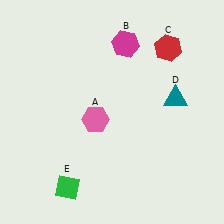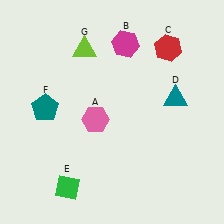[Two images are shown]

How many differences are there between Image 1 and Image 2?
There are 2 differences between the two images.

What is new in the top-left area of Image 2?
A lime triangle (G) was added in the top-left area of Image 2.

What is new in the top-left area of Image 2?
A teal pentagon (F) was added in the top-left area of Image 2.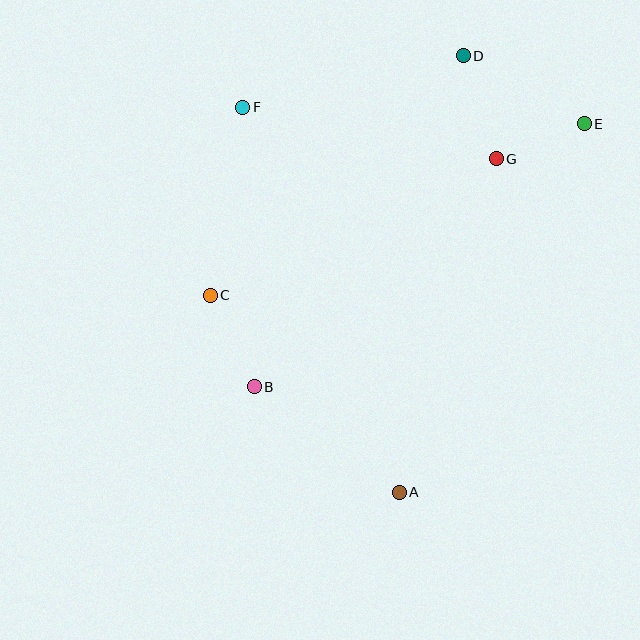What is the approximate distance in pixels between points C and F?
The distance between C and F is approximately 191 pixels.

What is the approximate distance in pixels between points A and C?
The distance between A and C is approximately 273 pixels.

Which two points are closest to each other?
Points E and G are closest to each other.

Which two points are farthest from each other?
Points A and D are farthest from each other.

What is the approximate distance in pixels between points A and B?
The distance between A and B is approximately 179 pixels.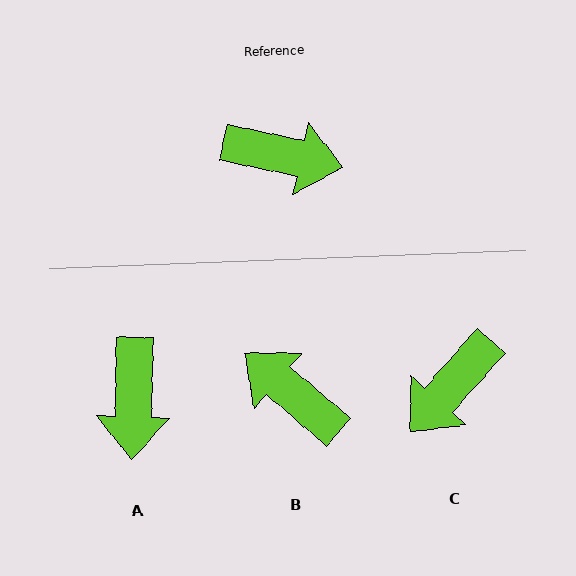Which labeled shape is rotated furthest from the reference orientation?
B, about 152 degrees away.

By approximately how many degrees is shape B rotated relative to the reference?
Approximately 152 degrees counter-clockwise.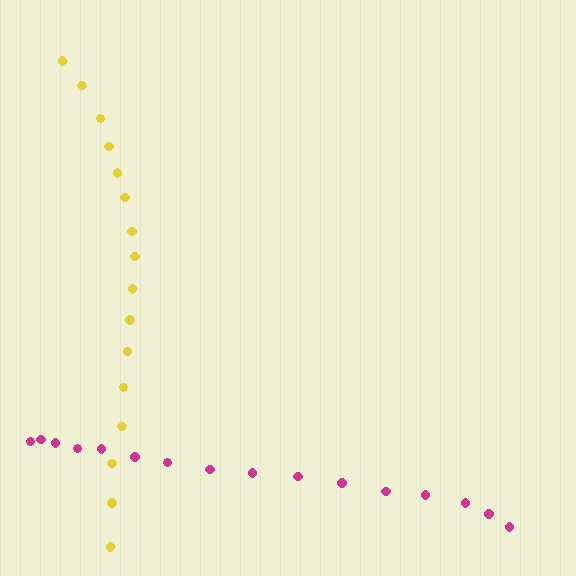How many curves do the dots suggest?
There are 2 distinct paths.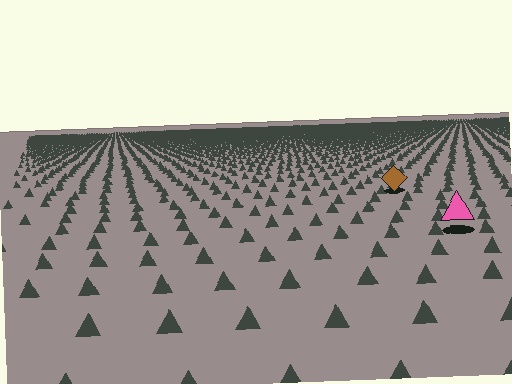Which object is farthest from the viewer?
The brown diamond is farthest from the viewer. It appears smaller and the ground texture around it is denser.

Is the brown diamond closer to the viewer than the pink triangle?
No. The pink triangle is closer — you can tell from the texture gradient: the ground texture is coarser near it.